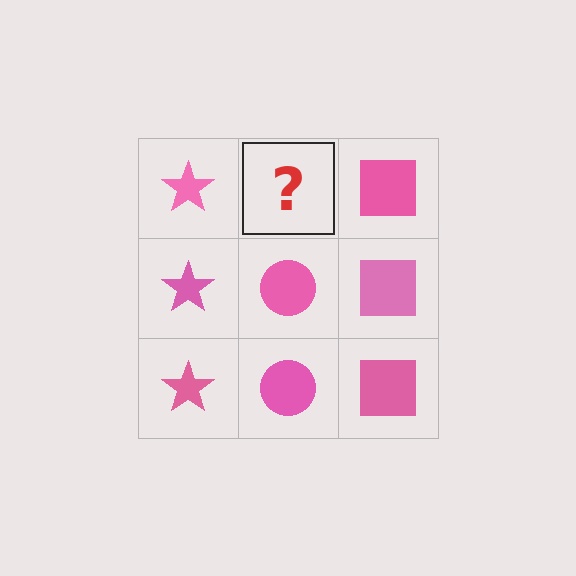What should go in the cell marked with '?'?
The missing cell should contain a pink circle.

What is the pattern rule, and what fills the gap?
The rule is that each column has a consistent shape. The gap should be filled with a pink circle.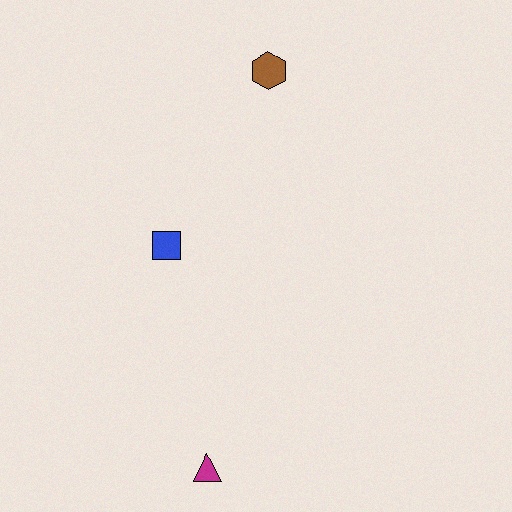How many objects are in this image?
There are 3 objects.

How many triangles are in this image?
There is 1 triangle.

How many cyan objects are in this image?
There are no cyan objects.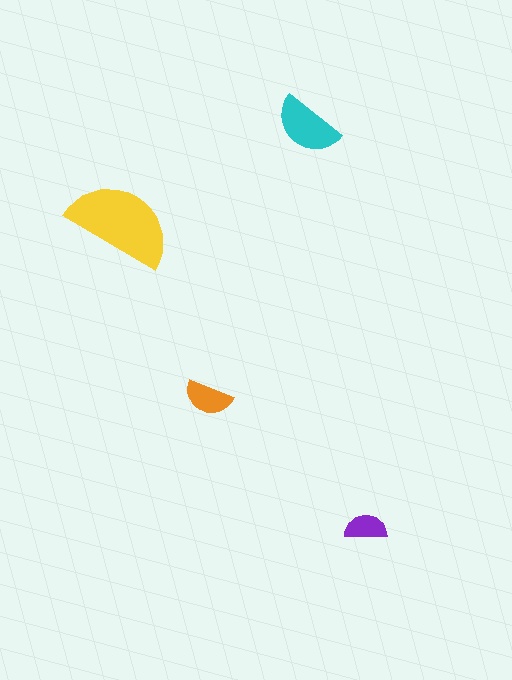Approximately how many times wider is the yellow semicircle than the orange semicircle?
About 2 times wider.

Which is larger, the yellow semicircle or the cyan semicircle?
The yellow one.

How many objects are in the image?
There are 4 objects in the image.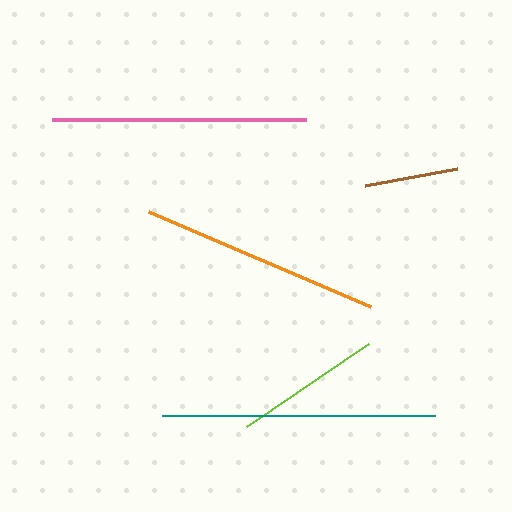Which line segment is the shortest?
The brown line is the shortest at approximately 93 pixels.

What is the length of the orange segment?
The orange segment is approximately 241 pixels long.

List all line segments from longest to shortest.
From longest to shortest: teal, pink, orange, lime, brown.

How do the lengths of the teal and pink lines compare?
The teal and pink lines are approximately the same length.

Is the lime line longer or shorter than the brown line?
The lime line is longer than the brown line.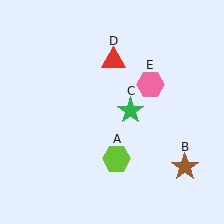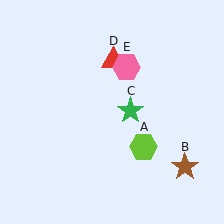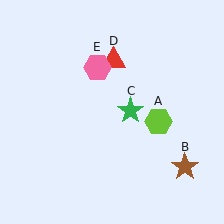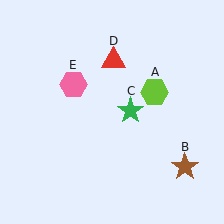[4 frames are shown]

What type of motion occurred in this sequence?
The lime hexagon (object A), pink hexagon (object E) rotated counterclockwise around the center of the scene.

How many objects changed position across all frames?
2 objects changed position: lime hexagon (object A), pink hexagon (object E).